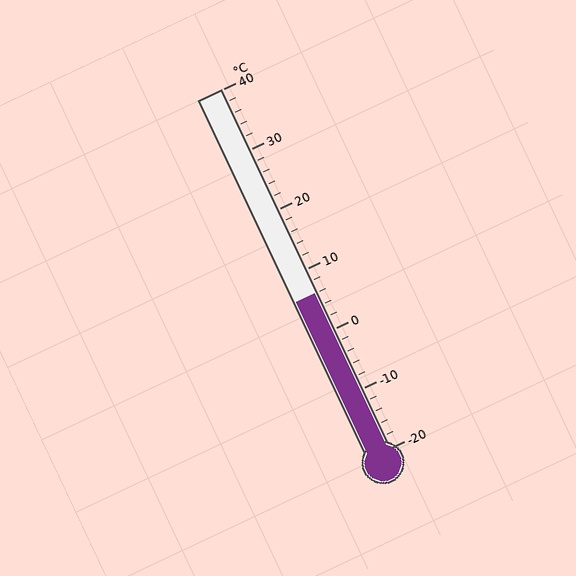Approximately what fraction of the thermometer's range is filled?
The thermometer is filled to approximately 45% of its range.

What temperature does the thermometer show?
The thermometer shows approximately 6°C.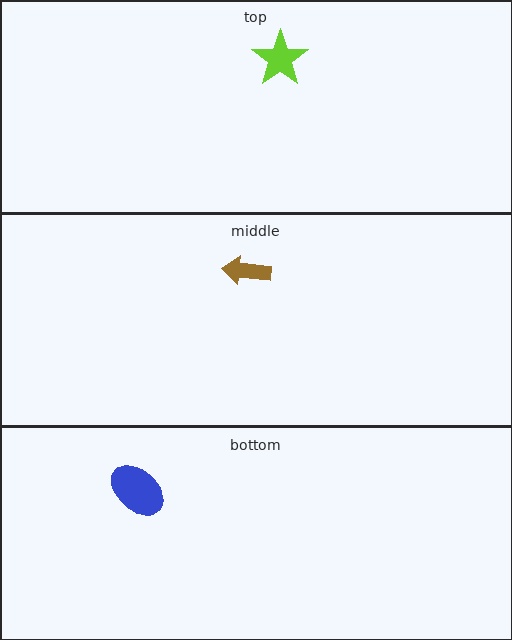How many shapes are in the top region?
1.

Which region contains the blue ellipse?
The bottom region.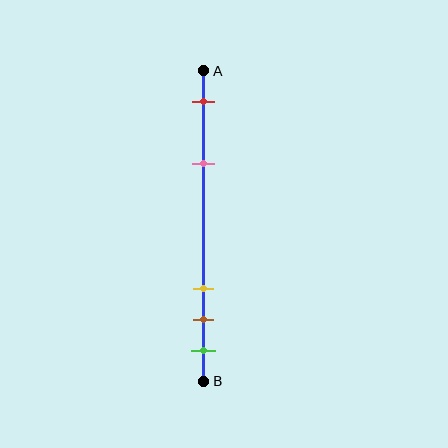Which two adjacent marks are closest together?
The brown and green marks are the closest adjacent pair.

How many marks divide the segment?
There are 5 marks dividing the segment.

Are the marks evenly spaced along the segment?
No, the marks are not evenly spaced.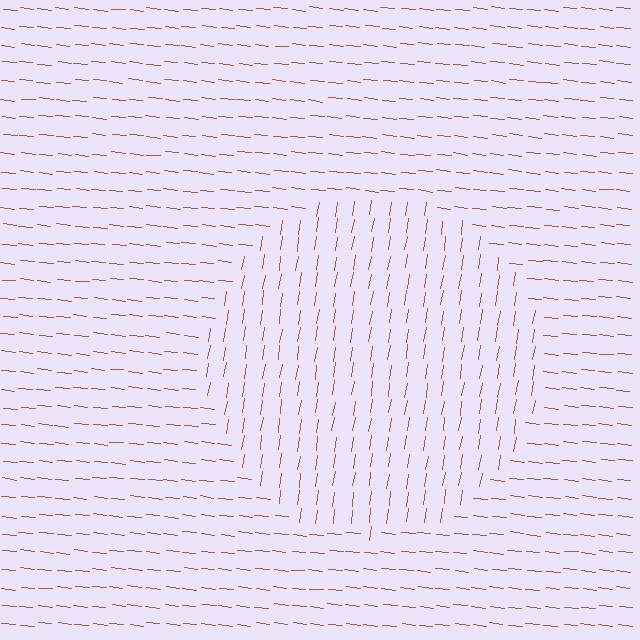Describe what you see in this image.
The image is filled with small brown line segments. A circle region in the image has lines oriented differently from the surrounding lines, creating a visible texture boundary.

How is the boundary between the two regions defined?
The boundary is defined purely by a change in line orientation (approximately 87 degrees difference). All lines are the same color and thickness.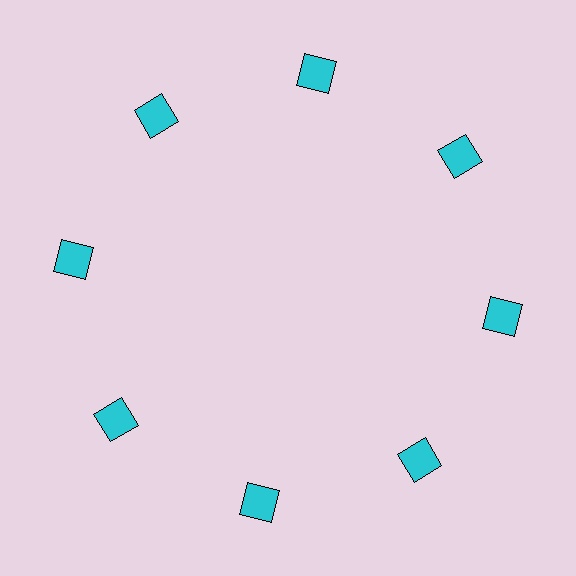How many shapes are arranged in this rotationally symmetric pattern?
There are 8 shapes, arranged in 8 groups of 1.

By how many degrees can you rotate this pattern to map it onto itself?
The pattern maps onto itself every 45 degrees of rotation.